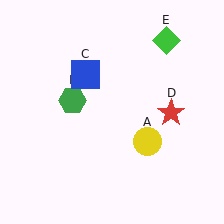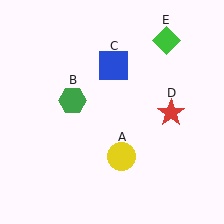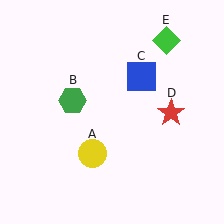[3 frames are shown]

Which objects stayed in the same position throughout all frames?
Green hexagon (object B) and red star (object D) and green diamond (object E) remained stationary.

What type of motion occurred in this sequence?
The yellow circle (object A), blue square (object C) rotated clockwise around the center of the scene.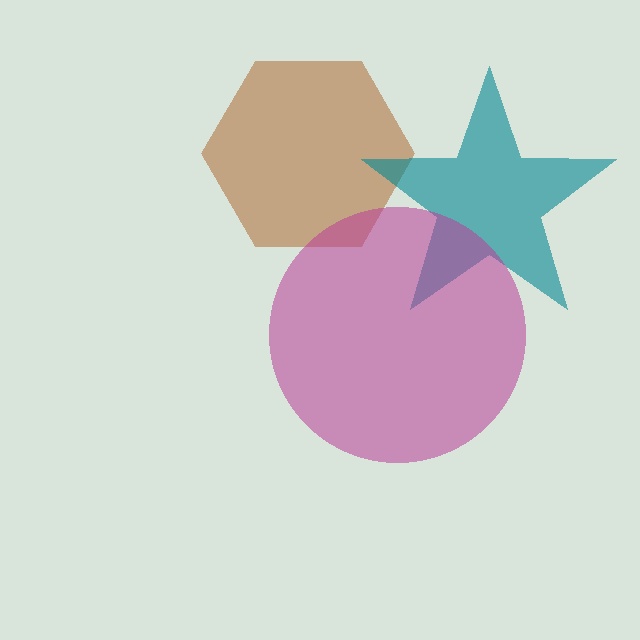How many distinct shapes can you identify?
There are 3 distinct shapes: a brown hexagon, a teal star, a magenta circle.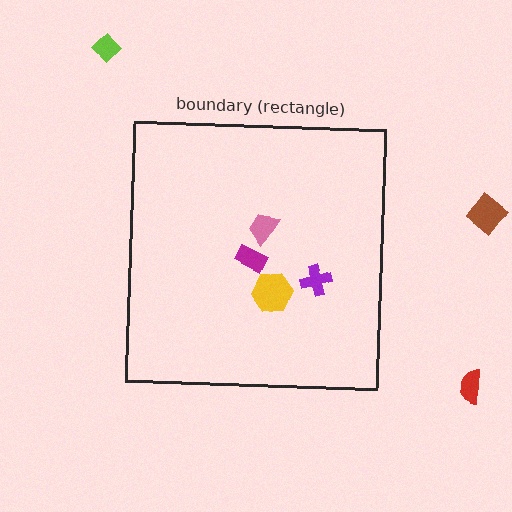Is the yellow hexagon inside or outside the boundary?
Inside.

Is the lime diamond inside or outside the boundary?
Outside.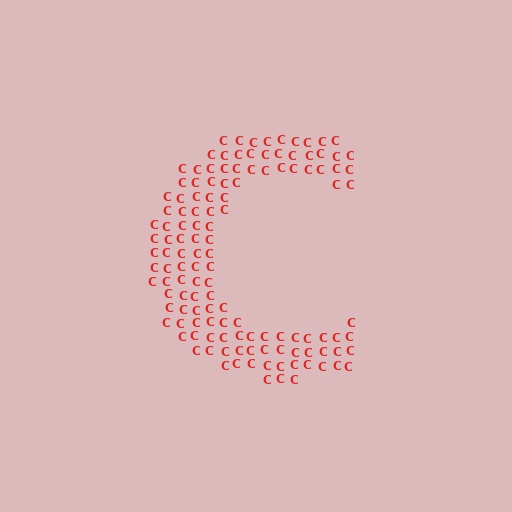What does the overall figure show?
The overall figure shows the letter C.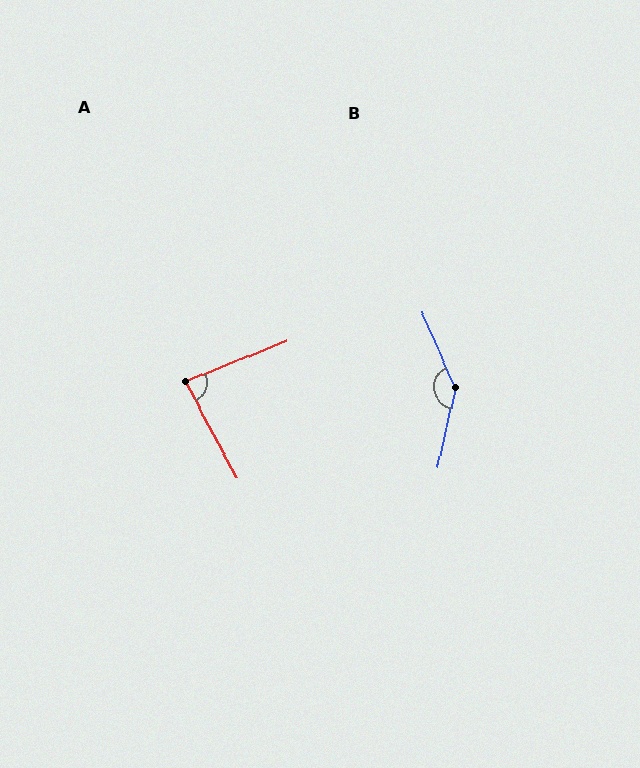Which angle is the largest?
B, at approximately 144 degrees.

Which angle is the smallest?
A, at approximately 84 degrees.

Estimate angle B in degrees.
Approximately 144 degrees.